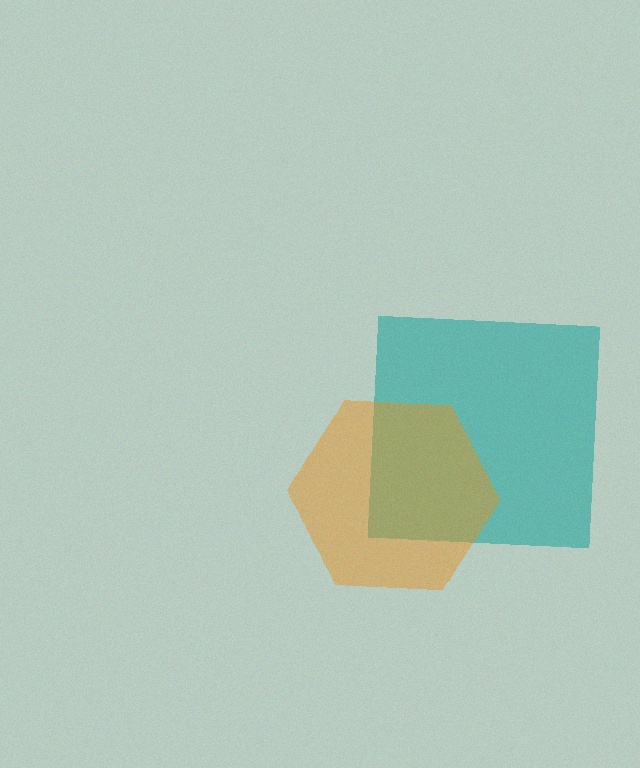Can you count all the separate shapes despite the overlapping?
Yes, there are 2 separate shapes.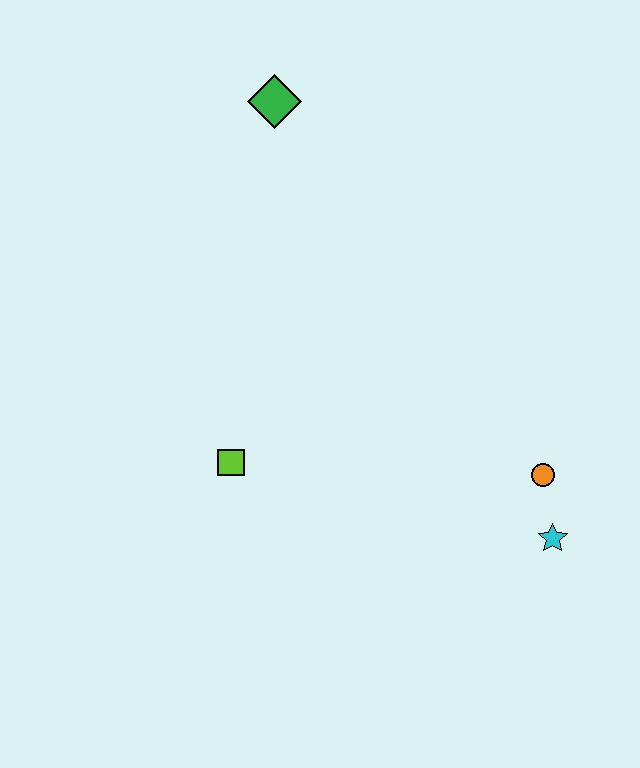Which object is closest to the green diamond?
The lime square is closest to the green diamond.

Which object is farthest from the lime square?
The green diamond is farthest from the lime square.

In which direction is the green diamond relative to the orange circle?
The green diamond is above the orange circle.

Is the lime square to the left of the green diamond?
Yes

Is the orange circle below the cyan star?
No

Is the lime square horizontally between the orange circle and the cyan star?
No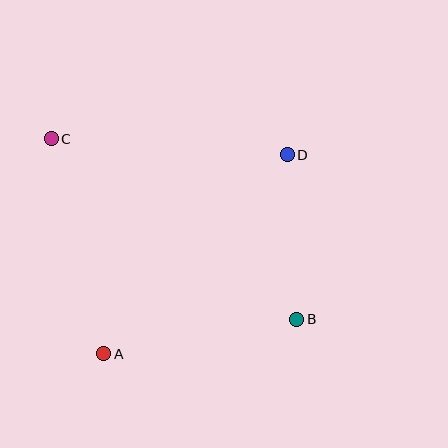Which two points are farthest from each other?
Points B and C are farthest from each other.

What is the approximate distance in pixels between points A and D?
The distance between A and D is approximately 270 pixels.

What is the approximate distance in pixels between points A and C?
The distance between A and C is approximately 221 pixels.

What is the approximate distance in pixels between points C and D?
The distance between C and D is approximately 236 pixels.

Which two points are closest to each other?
Points B and D are closest to each other.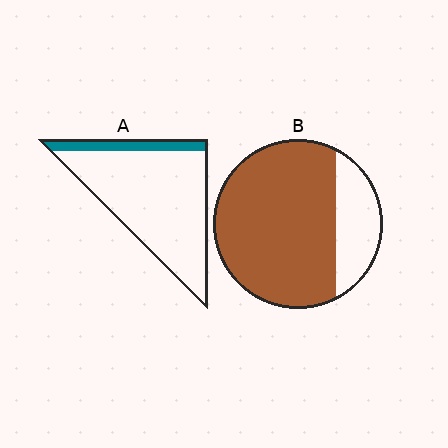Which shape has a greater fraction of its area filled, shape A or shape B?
Shape B.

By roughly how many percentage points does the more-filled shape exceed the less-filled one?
By roughly 65 percentage points (B over A).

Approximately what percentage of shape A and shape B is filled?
A is approximately 15% and B is approximately 80%.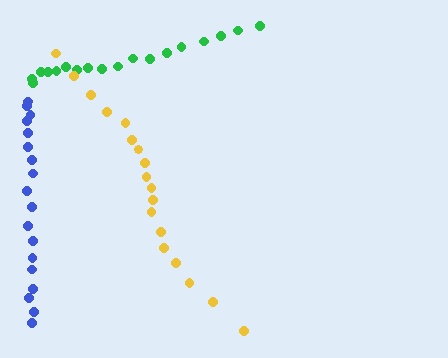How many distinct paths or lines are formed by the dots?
There are 3 distinct paths.